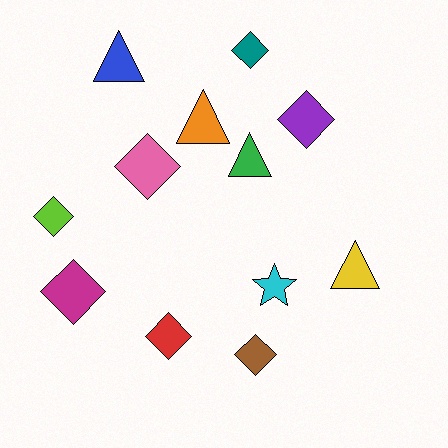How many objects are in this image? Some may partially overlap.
There are 12 objects.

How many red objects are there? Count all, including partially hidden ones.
There is 1 red object.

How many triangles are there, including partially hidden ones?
There are 4 triangles.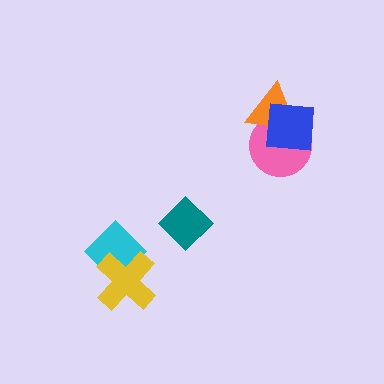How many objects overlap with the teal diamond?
0 objects overlap with the teal diamond.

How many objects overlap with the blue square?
2 objects overlap with the blue square.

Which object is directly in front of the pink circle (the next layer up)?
The orange triangle is directly in front of the pink circle.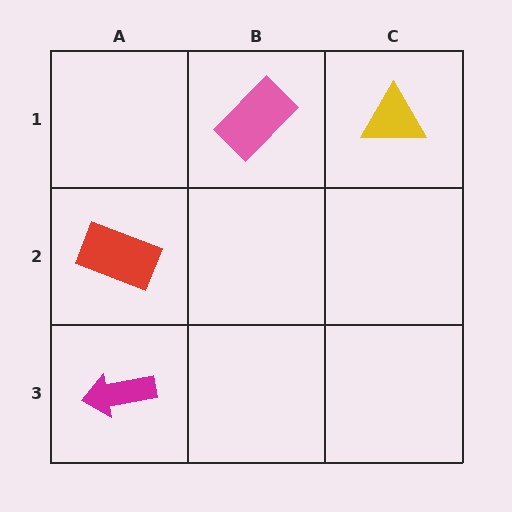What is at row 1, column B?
A pink rectangle.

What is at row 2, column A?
A red rectangle.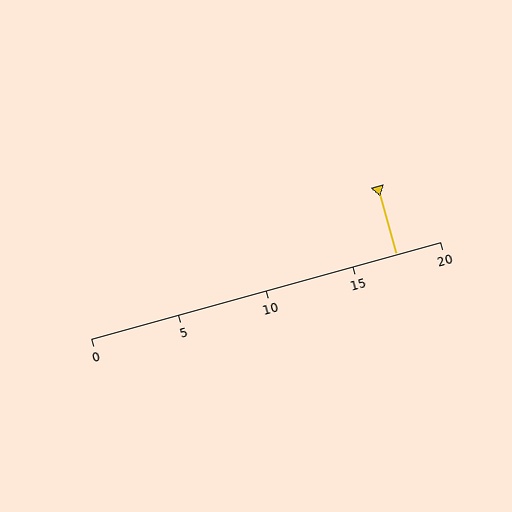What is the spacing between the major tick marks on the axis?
The major ticks are spaced 5 apart.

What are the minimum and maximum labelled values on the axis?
The axis runs from 0 to 20.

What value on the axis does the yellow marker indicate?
The marker indicates approximately 17.5.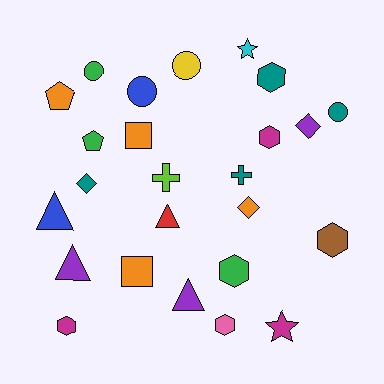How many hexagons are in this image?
There are 6 hexagons.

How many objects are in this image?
There are 25 objects.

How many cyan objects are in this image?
There is 1 cyan object.